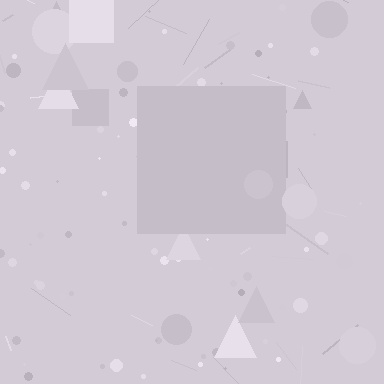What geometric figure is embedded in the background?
A square is embedded in the background.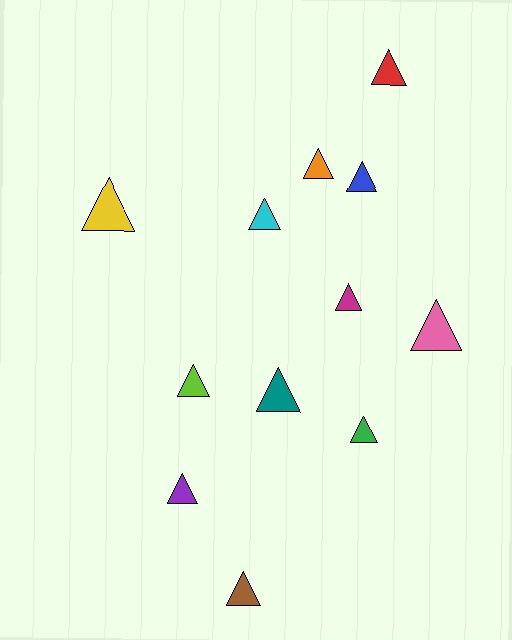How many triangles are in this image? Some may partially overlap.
There are 12 triangles.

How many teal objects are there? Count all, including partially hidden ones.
There is 1 teal object.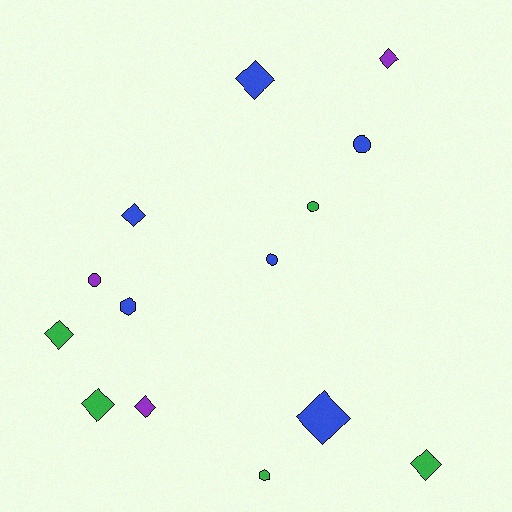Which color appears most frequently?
Blue, with 6 objects.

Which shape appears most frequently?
Diamond, with 8 objects.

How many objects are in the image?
There are 14 objects.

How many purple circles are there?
There is 1 purple circle.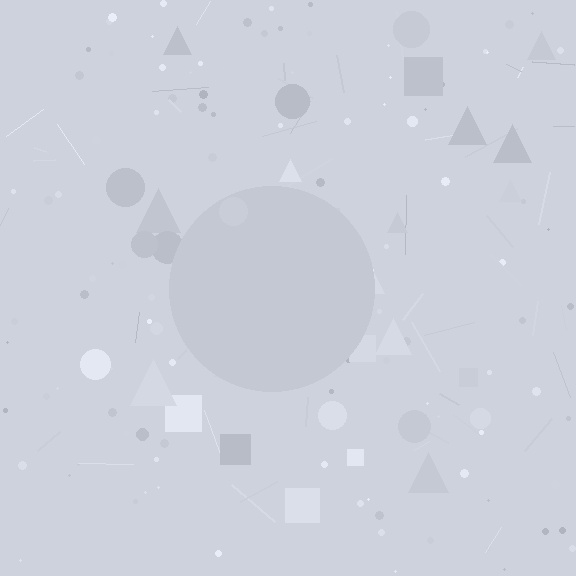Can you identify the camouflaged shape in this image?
The camouflaged shape is a circle.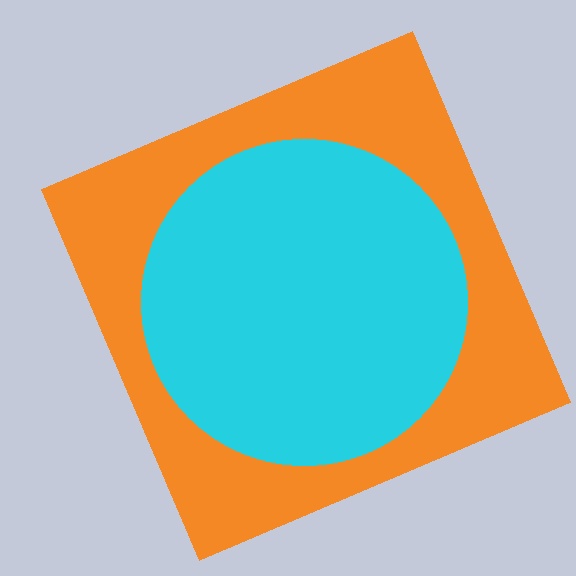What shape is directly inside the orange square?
The cyan circle.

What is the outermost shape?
The orange square.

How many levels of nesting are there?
2.